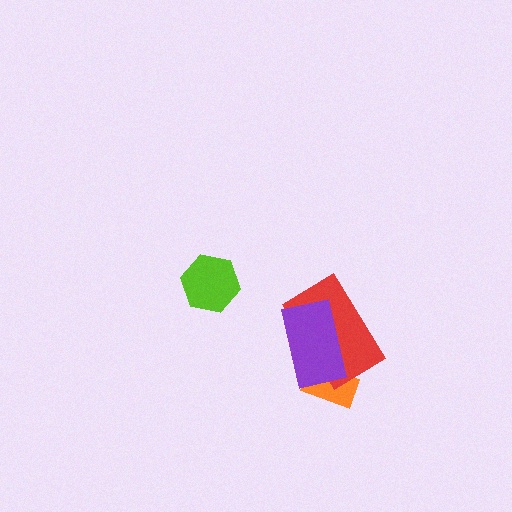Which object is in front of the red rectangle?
The purple rectangle is in front of the red rectangle.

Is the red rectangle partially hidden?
Yes, it is partially covered by another shape.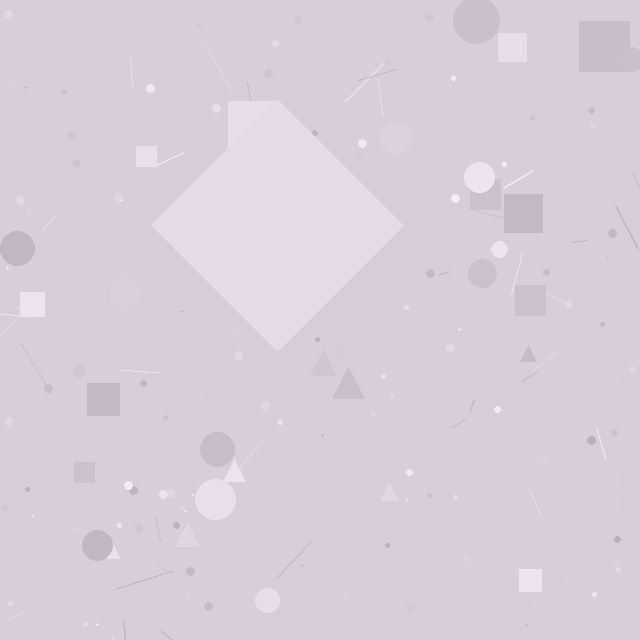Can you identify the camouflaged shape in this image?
The camouflaged shape is a diamond.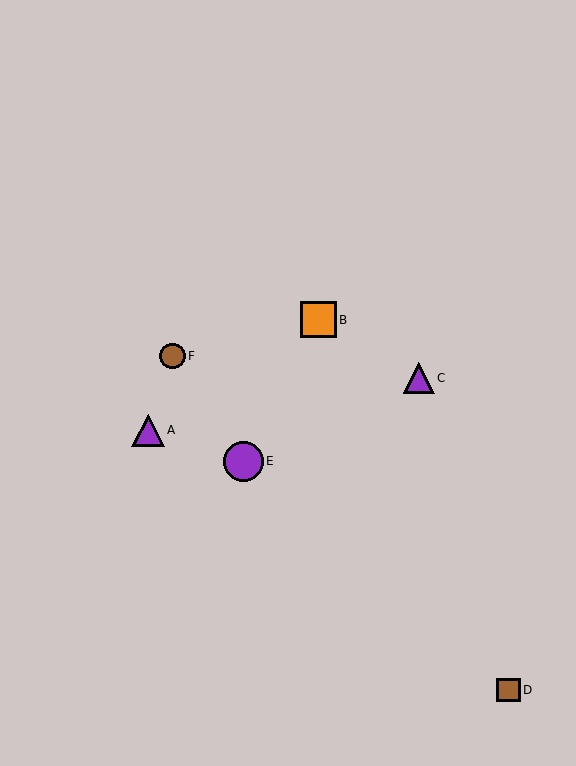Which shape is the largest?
The purple circle (labeled E) is the largest.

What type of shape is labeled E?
Shape E is a purple circle.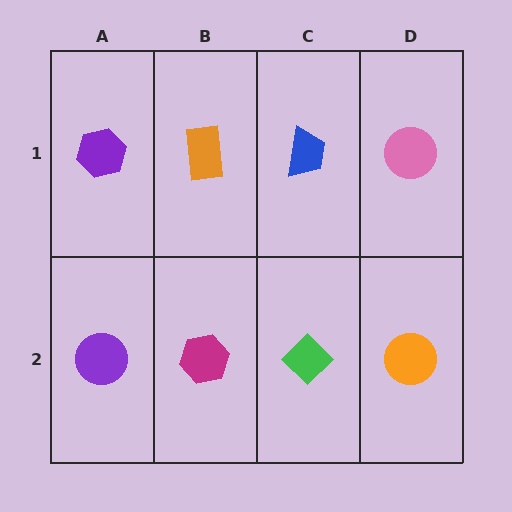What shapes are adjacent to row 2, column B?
An orange rectangle (row 1, column B), a purple circle (row 2, column A), a green diamond (row 2, column C).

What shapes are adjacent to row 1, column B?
A magenta hexagon (row 2, column B), a purple hexagon (row 1, column A), a blue trapezoid (row 1, column C).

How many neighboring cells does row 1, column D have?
2.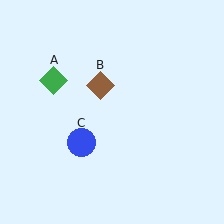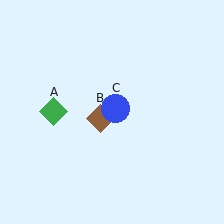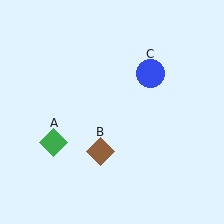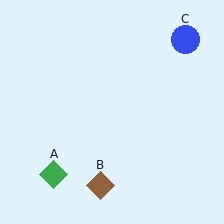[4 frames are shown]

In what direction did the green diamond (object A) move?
The green diamond (object A) moved down.